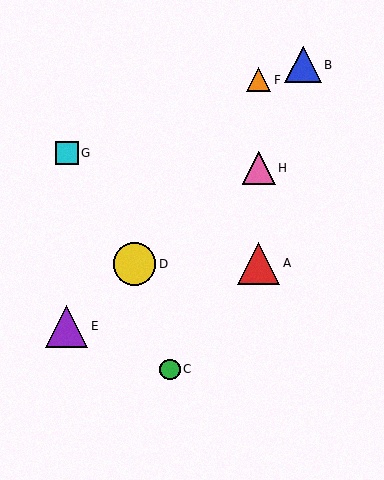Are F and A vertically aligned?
Yes, both are at x≈259.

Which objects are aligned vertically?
Objects A, F, H are aligned vertically.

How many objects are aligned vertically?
3 objects (A, F, H) are aligned vertically.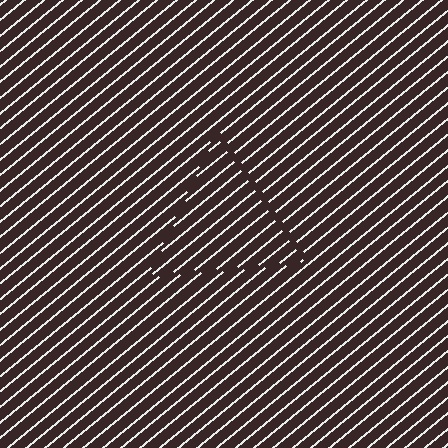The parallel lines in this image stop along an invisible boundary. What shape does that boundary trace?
An illusory triangle. The interior of the shape contains the same grating, shifted by half a period — the contour is defined by the phase discontinuity where line-ends from the inner and outer gratings abut.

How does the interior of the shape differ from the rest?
The interior of the shape contains the same grating, shifted by half a period — the contour is defined by the phase discontinuity where line-ends from the inner and outer gratings abut.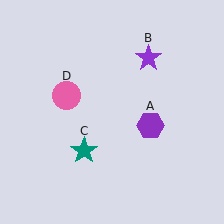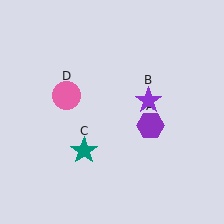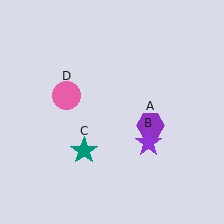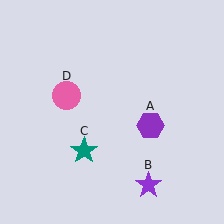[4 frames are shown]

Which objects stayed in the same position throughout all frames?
Purple hexagon (object A) and teal star (object C) and pink circle (object D) remained stationary.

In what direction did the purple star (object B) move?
The purple star (object B) moved down.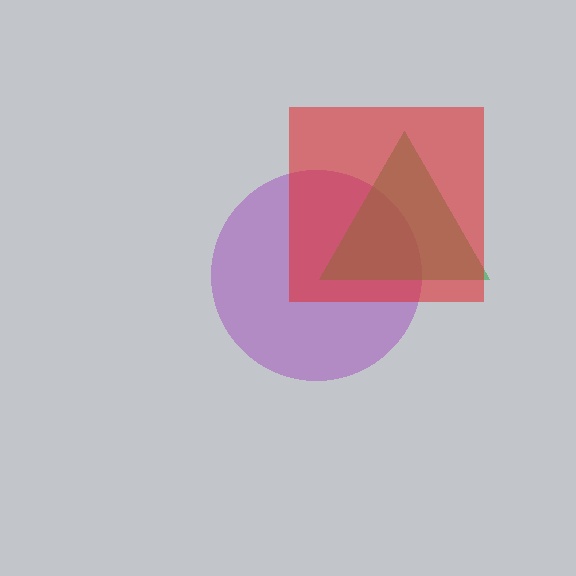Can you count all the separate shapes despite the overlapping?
Yes, there are 3 separate shapes.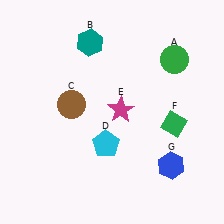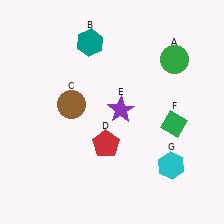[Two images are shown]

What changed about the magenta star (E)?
In Image 1, E is magenta. In Image 2, it changed to purple.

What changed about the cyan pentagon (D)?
In Image 1, D is cyan. In Image 2, it changed to red.